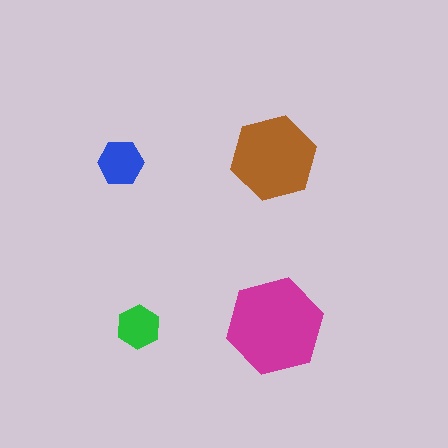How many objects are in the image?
There are 4 objects in the image.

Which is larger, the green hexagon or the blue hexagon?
The blue one.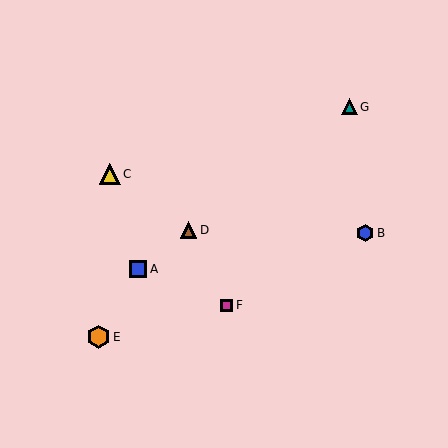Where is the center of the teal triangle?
The center of the teal triangle is at (349, 107).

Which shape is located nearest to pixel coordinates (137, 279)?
The blue square (labeled A) at (138, 269) is nearest to that location.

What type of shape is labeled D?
Shape D is a brown triangle.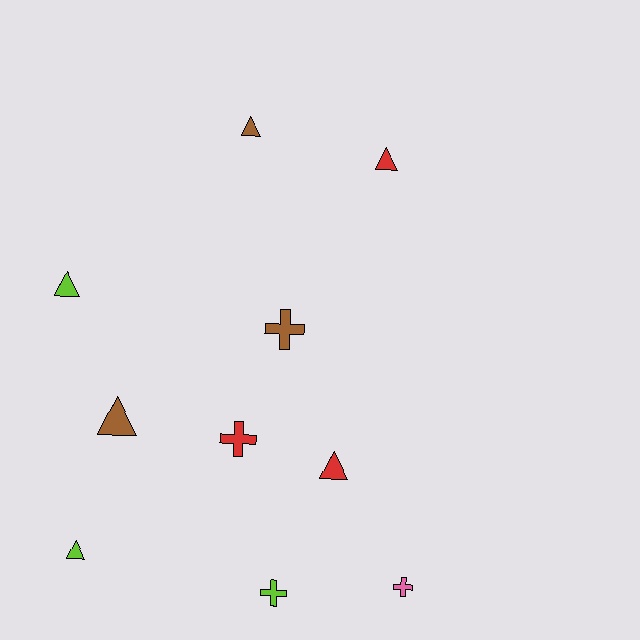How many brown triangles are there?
There are 2 brown triangles.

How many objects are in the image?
There are 10 objects.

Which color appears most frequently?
Brown, with 3 objects.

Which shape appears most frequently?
Triangle, with 6 objects.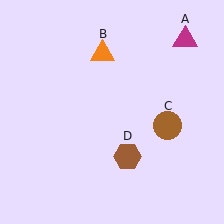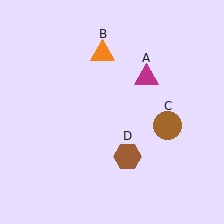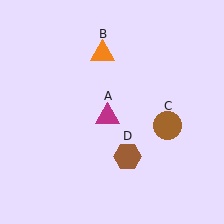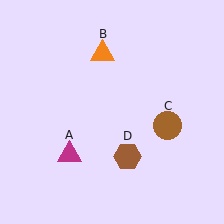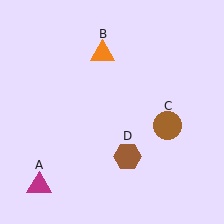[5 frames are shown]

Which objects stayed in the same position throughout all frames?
Orange triangle (object B) and brown circle (object C) and brown hexagon (object D) remained stationary.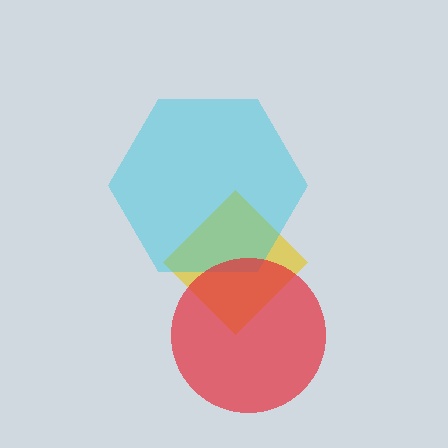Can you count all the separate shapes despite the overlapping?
Yes, there are 3 separate shapes.